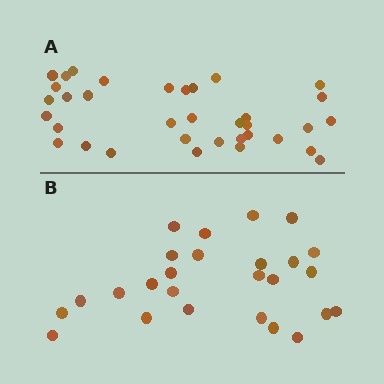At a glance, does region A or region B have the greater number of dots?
Region A (the top region) has more dots.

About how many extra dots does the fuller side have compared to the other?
Region A has roughly 8 or so more dots than region B.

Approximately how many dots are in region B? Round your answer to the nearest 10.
About 30 dots. (The exact count is 26, which rounds to 30.)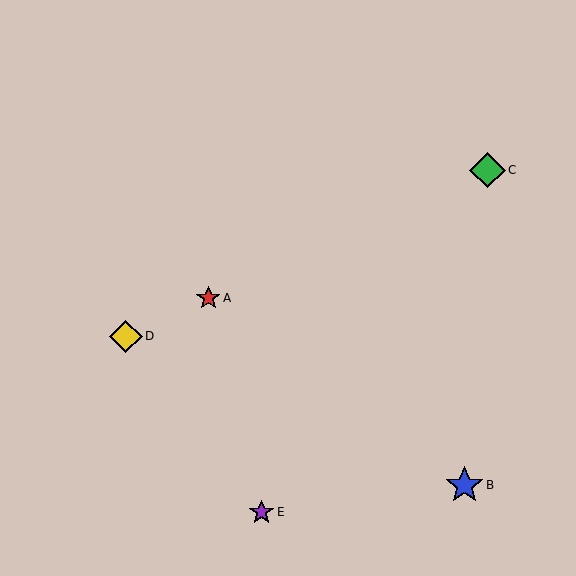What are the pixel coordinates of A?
Object A is at (208, 298).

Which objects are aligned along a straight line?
Objects A, C, D are aligned along a straight line.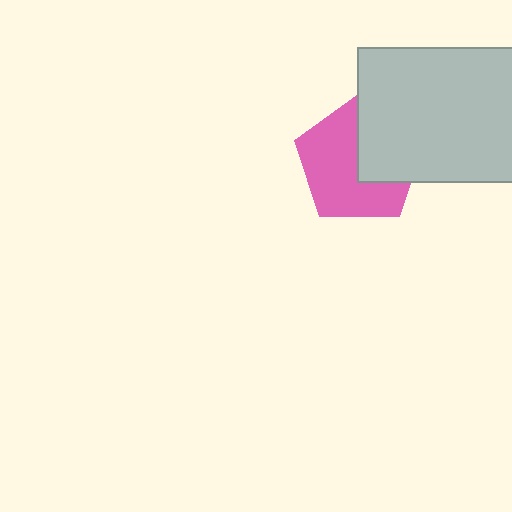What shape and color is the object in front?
The object in front is a light gray rectangle.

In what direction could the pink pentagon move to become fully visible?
The pink pentagon could move left. That would shift it out from behind the light gray rectangle entirely.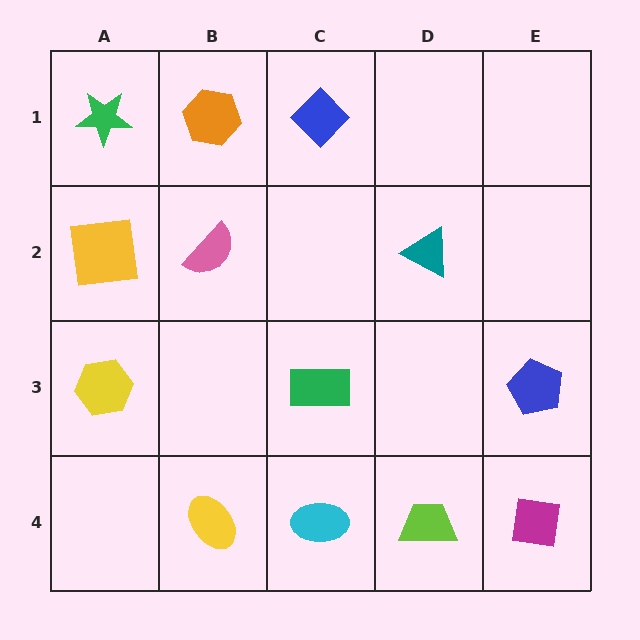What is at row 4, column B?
A yellow ellipse.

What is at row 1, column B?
An orange hexagon.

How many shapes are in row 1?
3 shapes.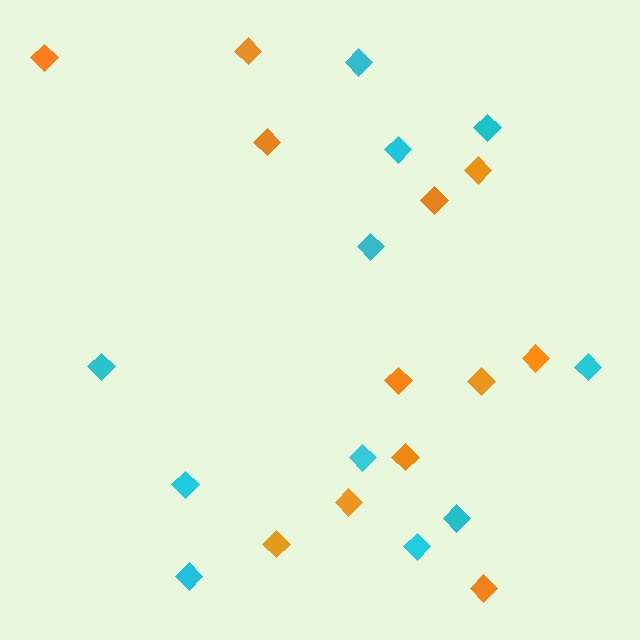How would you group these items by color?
There are 2 groups: one group of orange diamonds (12) and one group of cyan diamonds (11).